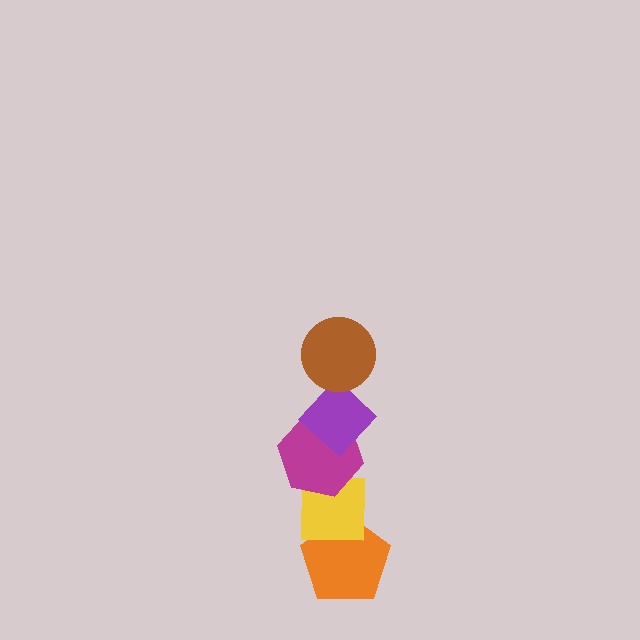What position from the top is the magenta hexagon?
The magenta hexagon is 3rd from the top.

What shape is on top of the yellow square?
The magenta hexagon is on top of the yellow square.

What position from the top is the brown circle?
The brown circle is 1st from the top.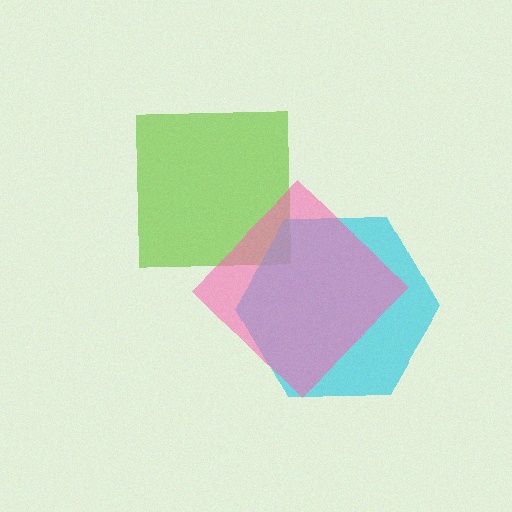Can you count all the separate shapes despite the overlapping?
Yes, there are 3 separate shapes.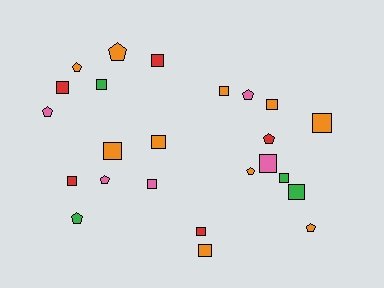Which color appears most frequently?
Orange, with 10 objects.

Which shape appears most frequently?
Square, with 15 objects.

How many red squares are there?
There are 4 red squares.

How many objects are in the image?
There are 24 objects.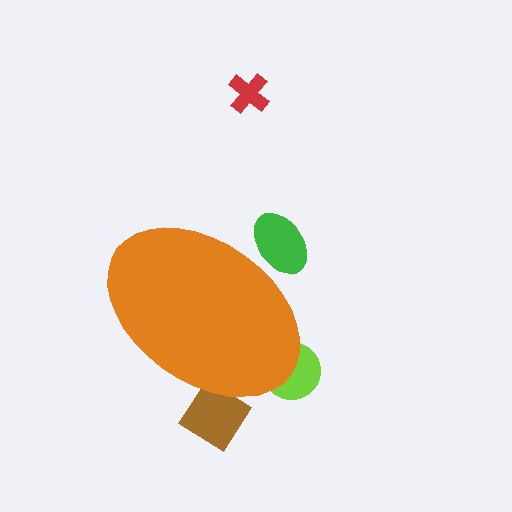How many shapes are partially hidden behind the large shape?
3 shapes are partially hidden.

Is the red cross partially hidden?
No, the red cross is fully visible.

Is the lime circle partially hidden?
Yes, the lime circle is partially hidden behind the orange ellipse.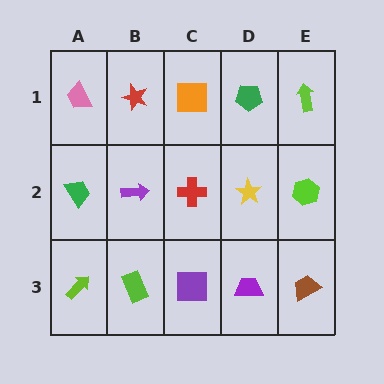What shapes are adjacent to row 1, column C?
A red cross (row 2, column C), a red star (row 1, column B), a green pentagon (row 1, column D).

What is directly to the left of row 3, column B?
A lime arrow.